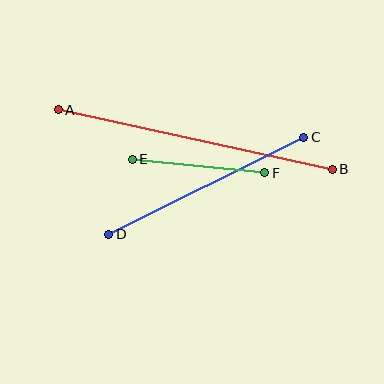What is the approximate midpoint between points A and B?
The midpoint is at approximately (195, 140) pixels.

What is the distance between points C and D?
The distance is approximately 218 pixels.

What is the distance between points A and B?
The distance is approximately 280 pixels.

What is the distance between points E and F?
The distance is approximately 133 pixels.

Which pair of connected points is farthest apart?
Points A and B are farthest apart.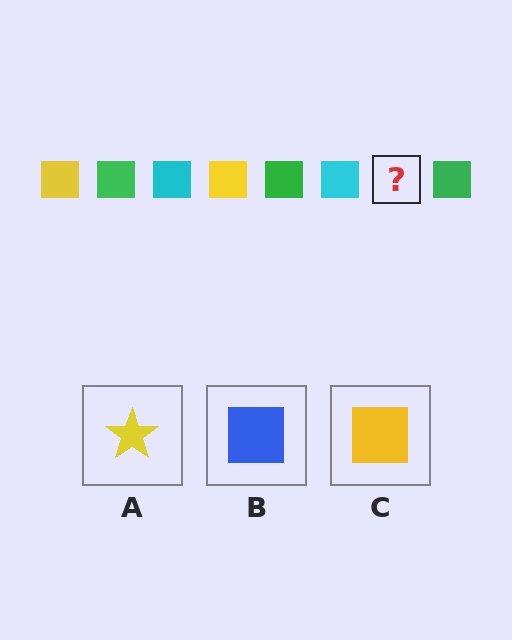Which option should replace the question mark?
Option C.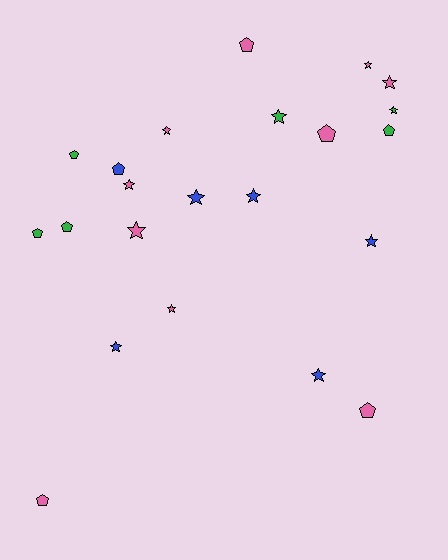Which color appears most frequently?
Pink, with 10 objects.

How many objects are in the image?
There are 22 objects.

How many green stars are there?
There are 2 green stars.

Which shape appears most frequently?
Star, with 13 objects.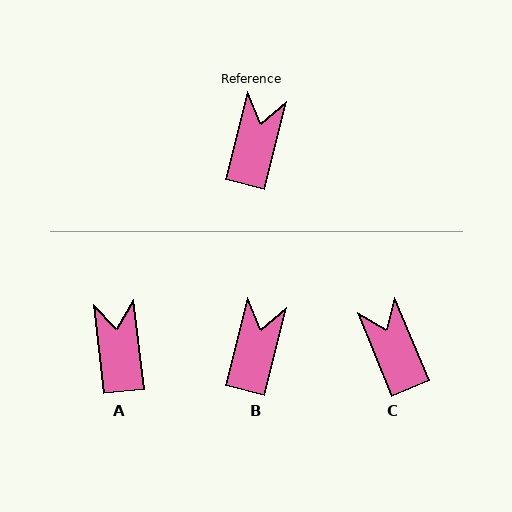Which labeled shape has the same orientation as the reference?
B.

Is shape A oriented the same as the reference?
No, it is off by about 21 degrees.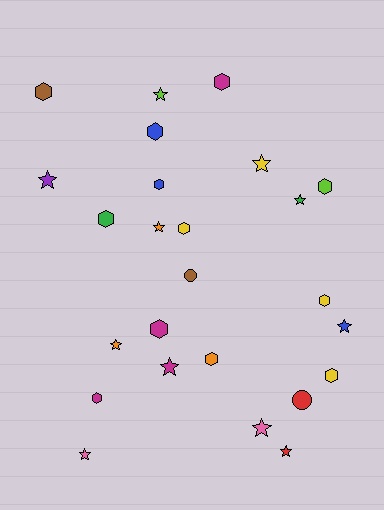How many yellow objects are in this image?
There are 4 yellow objects.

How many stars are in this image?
There are 11 stars.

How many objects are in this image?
There are 25 objects.